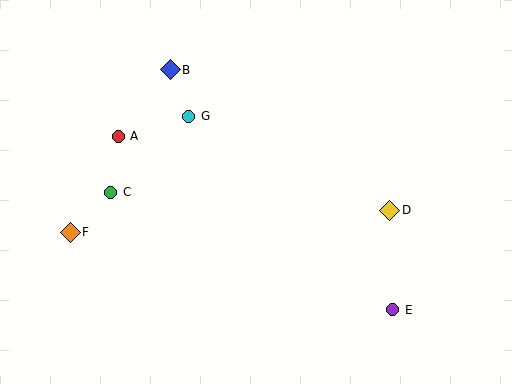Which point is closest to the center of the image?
Point G at (189, 116) is closest to the center.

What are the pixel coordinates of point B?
Point B is at (170, 70).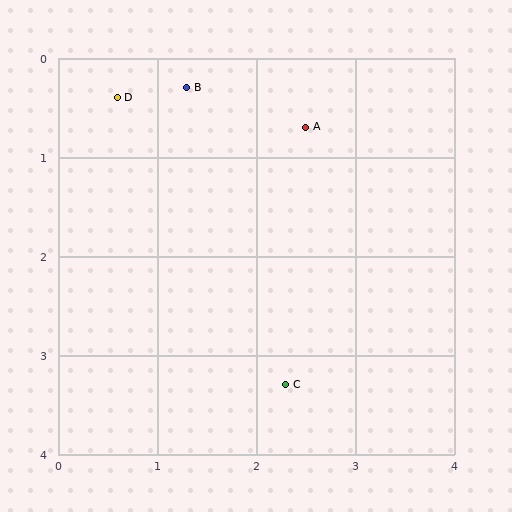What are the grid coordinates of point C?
Point C is at approximately (2.3, 3.3).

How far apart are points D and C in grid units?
Points D and C are about 3.4 grid units apart.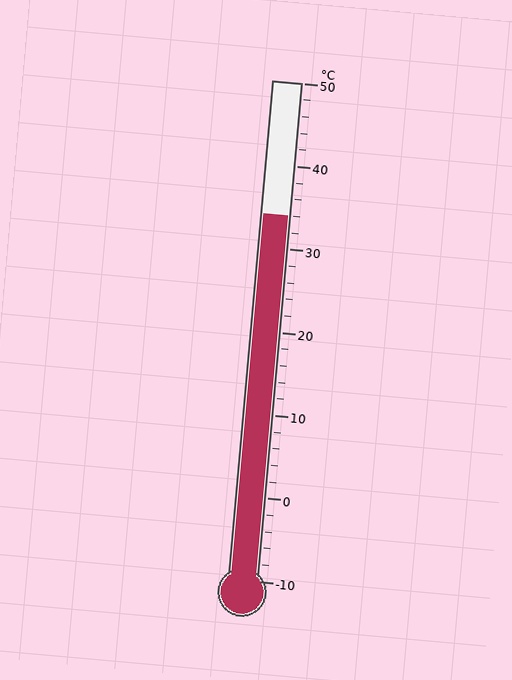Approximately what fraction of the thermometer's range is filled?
The thermometer is filled to approximately 75% of its range.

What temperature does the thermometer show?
The thermometer shows approximately 34°C.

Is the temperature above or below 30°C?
The temperature is above 30°C.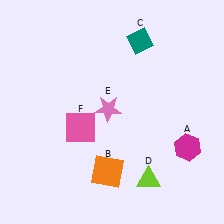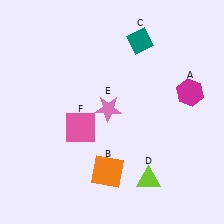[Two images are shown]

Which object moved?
The magenta hexagon (A) moved up.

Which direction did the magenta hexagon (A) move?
The magenta hexagon (A) moved up.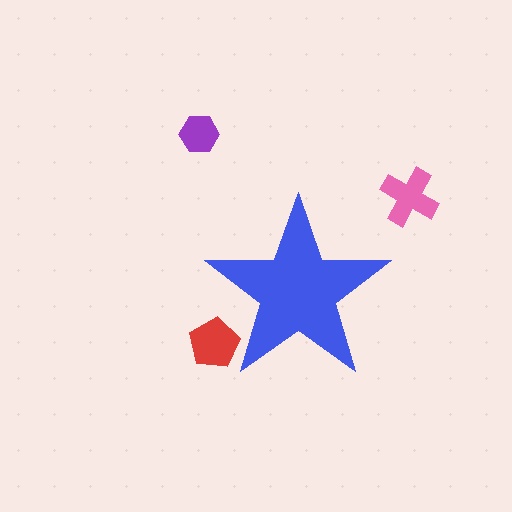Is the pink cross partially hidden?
No, the pink cross is fully visible.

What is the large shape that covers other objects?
A blue star.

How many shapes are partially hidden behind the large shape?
1 shape is partially hidden.